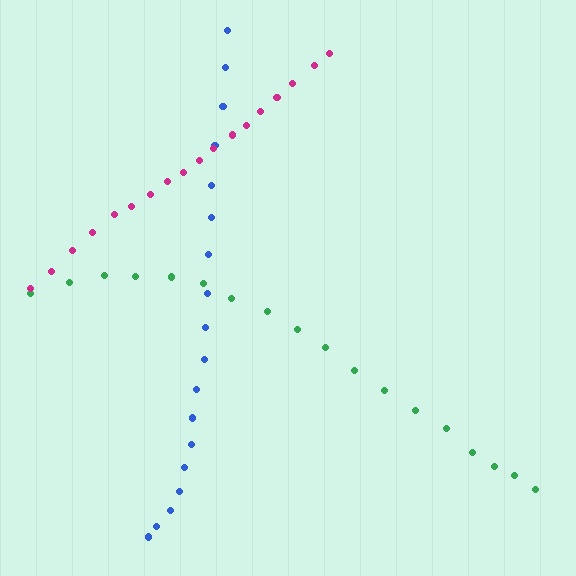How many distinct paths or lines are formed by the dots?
There are 3 distinct paths.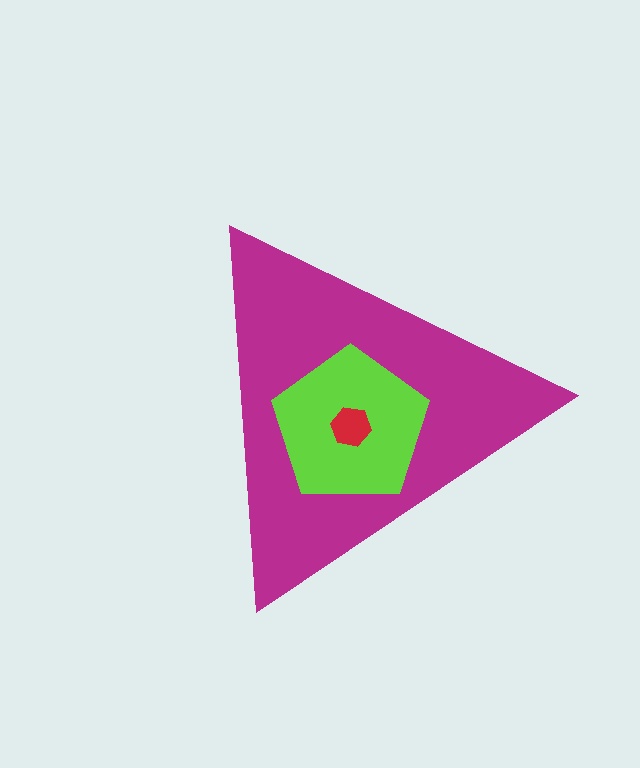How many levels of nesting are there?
3.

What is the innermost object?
The red hexagon.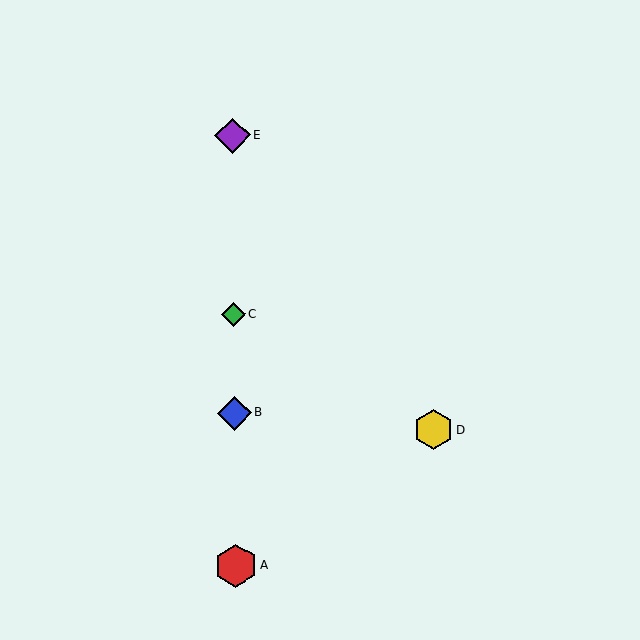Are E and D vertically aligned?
No, E is at x≈232 and D is at x≈433.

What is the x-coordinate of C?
Object C is at x≈234.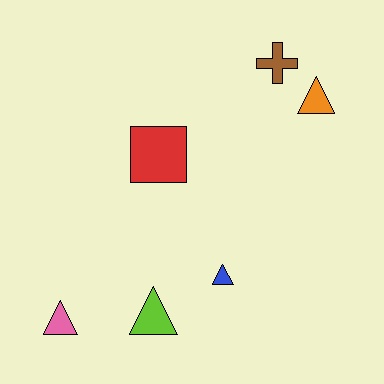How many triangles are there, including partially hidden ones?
There are 4 triangles.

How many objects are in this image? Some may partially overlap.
There are 6 objects.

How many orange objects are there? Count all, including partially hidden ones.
There is 1 orange object.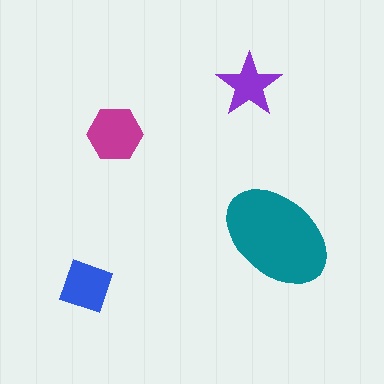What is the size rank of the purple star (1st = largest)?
4th.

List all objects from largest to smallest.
The teal ellipse, the magenta hexagon, the blue diamond, the purple star.